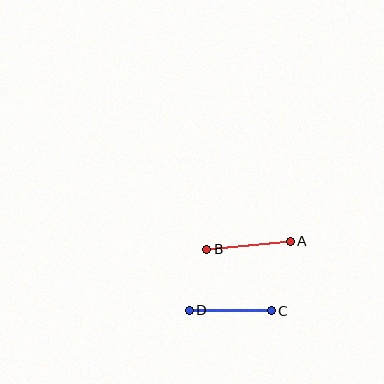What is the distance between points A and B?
The distance is approximately 84 pixels.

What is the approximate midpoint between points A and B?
The midpoint is at approximately (248, 245) pixels.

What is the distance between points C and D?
The distance is approximately 82 pixels.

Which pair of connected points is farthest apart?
Points A and B are farthest apart.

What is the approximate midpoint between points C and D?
The midpoint is at approximately (230, 311) pixels.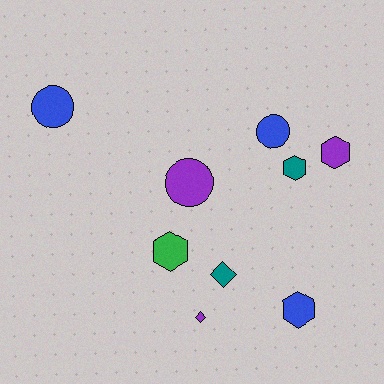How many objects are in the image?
There are 9 objects.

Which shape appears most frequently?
Hexagon, with 4 objects.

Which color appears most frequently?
Blue, with 3 objects.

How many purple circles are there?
There is 1 purple circle.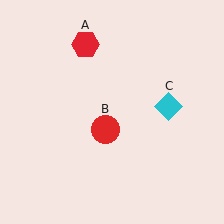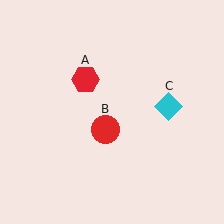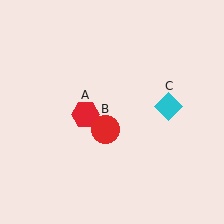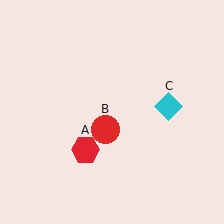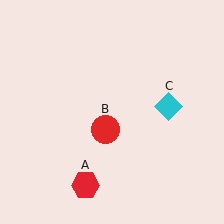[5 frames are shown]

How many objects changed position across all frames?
1 object changed position: red hexagon (object A).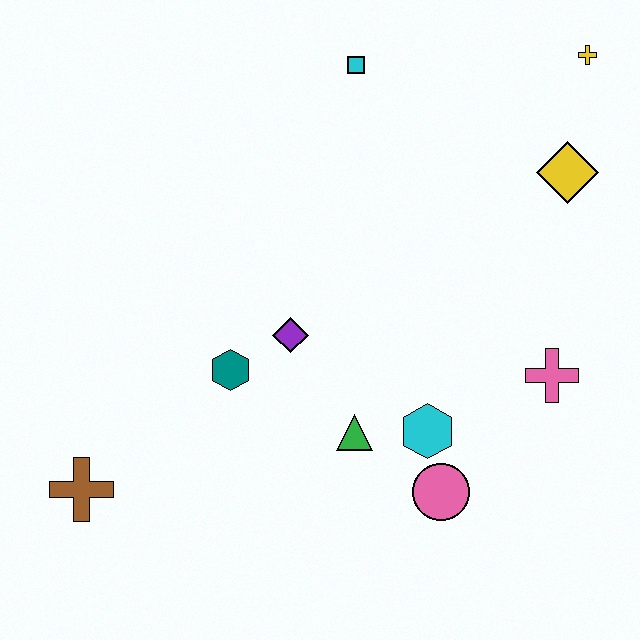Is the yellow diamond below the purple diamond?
No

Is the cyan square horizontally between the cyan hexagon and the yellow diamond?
No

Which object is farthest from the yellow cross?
The brown cross is farthest from the yellow cross.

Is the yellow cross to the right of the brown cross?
Yes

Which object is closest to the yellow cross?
The yellow diamond is closest to the yellow cross.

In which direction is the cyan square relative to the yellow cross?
The cyan square is to the left of the yellow cross.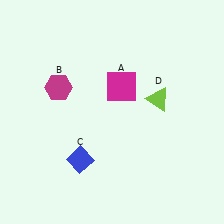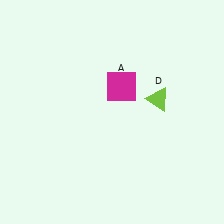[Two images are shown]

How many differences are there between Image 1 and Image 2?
There are 2 differences between the two images.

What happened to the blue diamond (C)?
The blue diamond (C) was removed in Image 2. It was in the bottom-left area of Image 1.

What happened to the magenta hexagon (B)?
The magenta hexagon (B) was removed in Image 2. It was in the top-left area of Image 1.